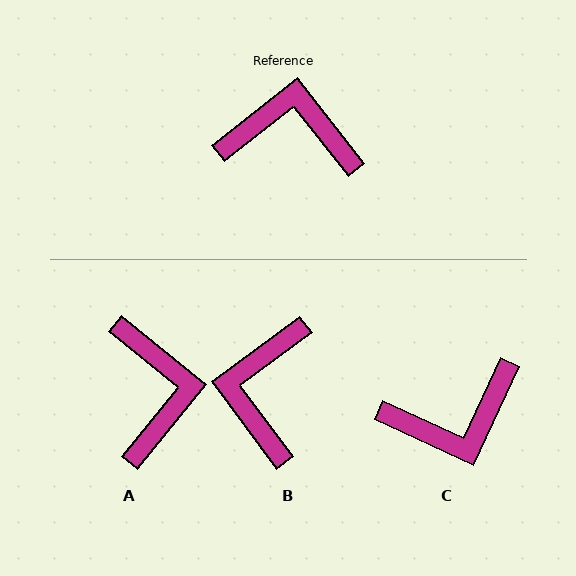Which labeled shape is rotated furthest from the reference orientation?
C, about 153 degrees away.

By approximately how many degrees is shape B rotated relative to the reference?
Approximately 88 degrees counter-clockwise.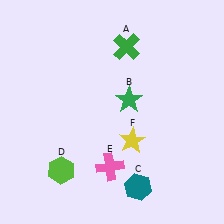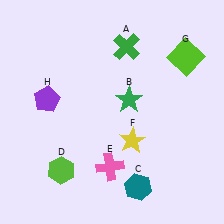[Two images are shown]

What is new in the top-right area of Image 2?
A lime square (G) was added in the top-right area of Image 2.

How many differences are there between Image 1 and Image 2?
There are 2 differences between the two images.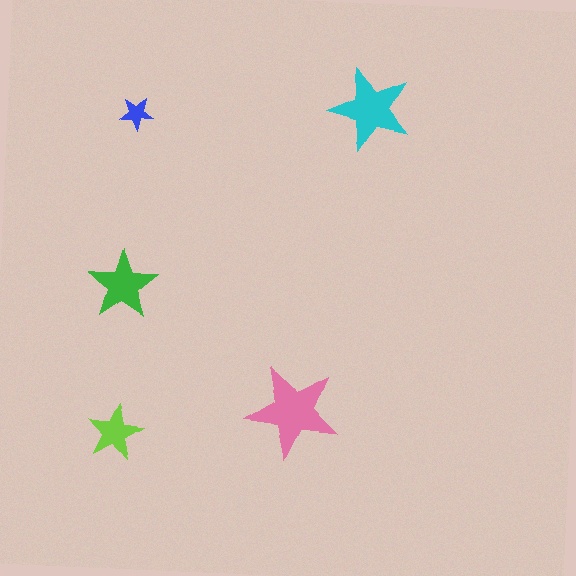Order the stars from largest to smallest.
the pink one, the cyan one, the green one, the lime one, the blue one.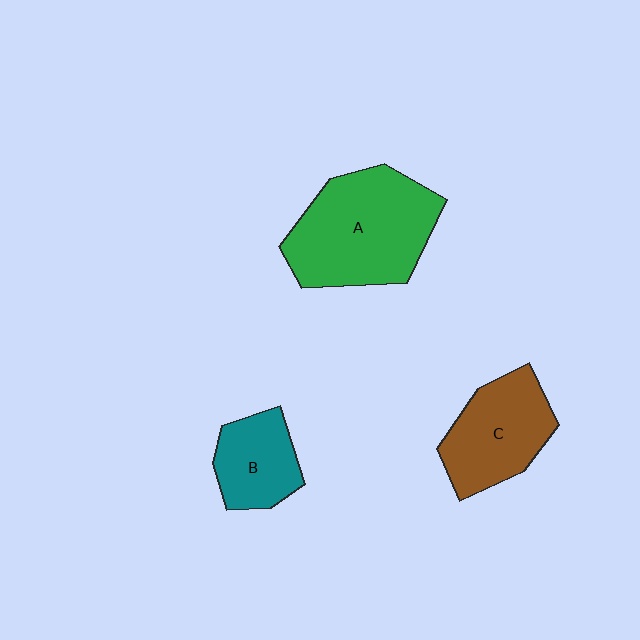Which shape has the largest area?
Shape A (green).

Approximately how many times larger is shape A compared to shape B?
Approximately 2.1 times.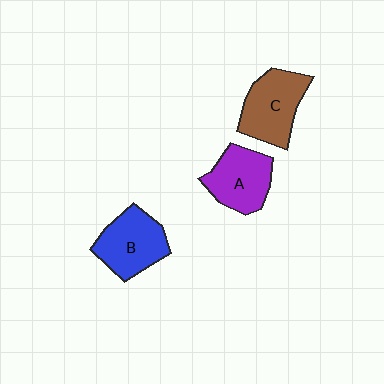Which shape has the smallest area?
Shape A (purple).